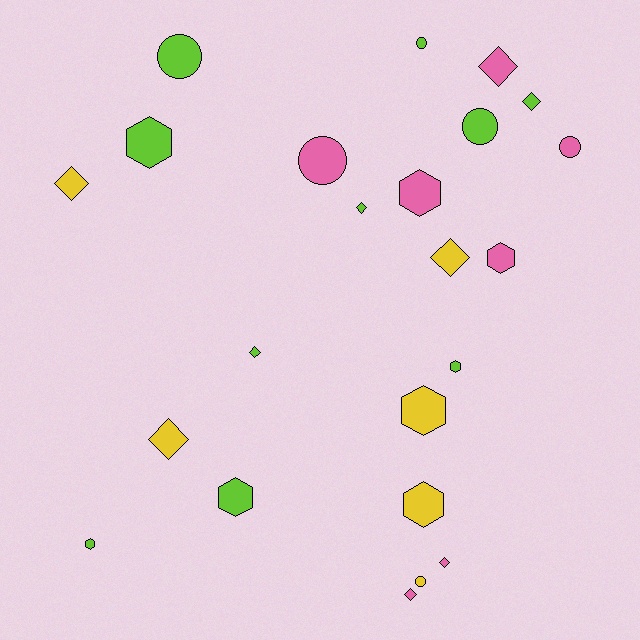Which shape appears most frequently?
Diamond, with 9 objects.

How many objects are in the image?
There are 23 objects.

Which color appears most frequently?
Lime, with 10 objects.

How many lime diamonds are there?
There are 3 lime diamonds.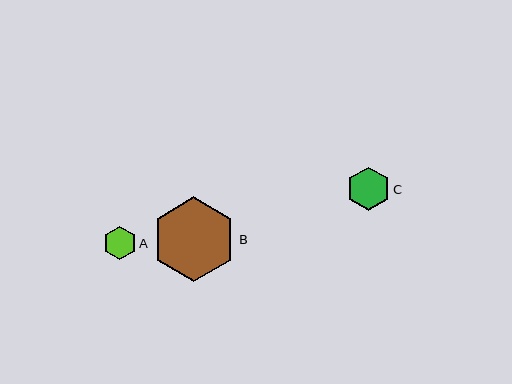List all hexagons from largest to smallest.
From largest to smallest: B, C, A.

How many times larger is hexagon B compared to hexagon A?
Hexagon B is approximately 2.6 times the size of hexagon A.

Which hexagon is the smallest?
Hexagon A is the smallest with a size of approximately 33 pixels.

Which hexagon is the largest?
Hexagon B is the largest with a size of approximately 85 pixels.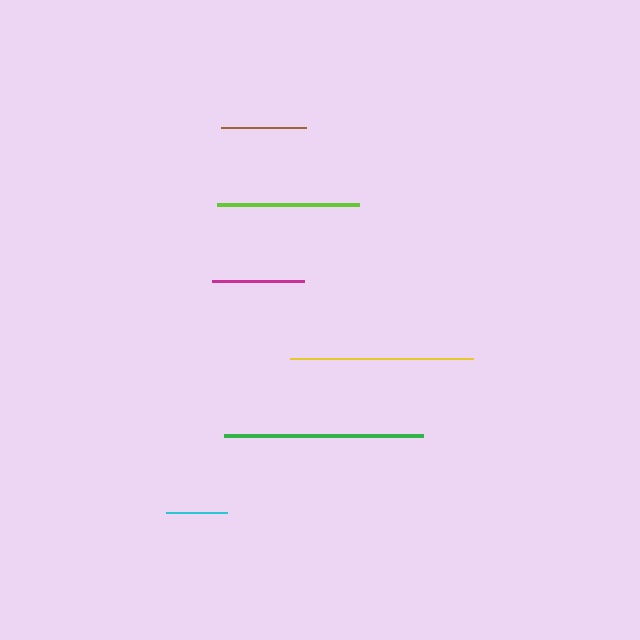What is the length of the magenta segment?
The magenta segment is approximately 92 pixels long.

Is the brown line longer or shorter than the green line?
The green line is longer than the brown line.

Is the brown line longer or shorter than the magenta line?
The magenta line is longer than the brown line.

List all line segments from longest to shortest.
From longest to shortest: green, yellow, lime, magenta, brown, cyan.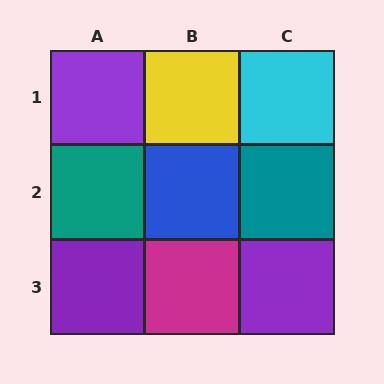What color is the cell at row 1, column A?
Purple.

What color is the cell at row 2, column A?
Teal.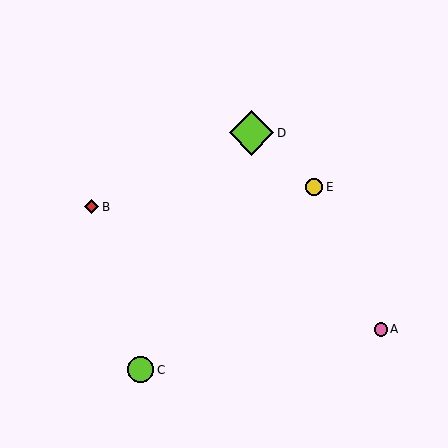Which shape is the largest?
The lime diamond (labeled D) is the largest.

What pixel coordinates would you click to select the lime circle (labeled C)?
Click at (141, 370) to select the lime circle C.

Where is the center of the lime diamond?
The center of the lime diamond is at (252, 133).